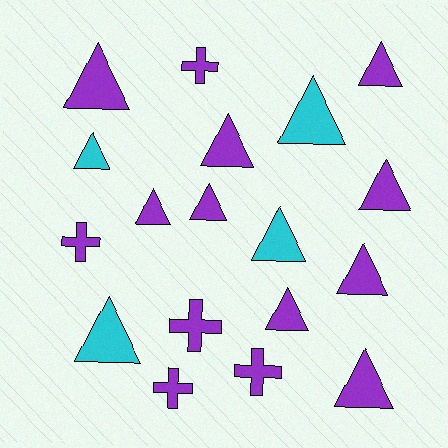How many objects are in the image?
There are 18 objects.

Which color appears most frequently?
Purple, with 14 objects.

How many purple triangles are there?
There are 9 purple triangles.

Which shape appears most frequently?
Triangle, with 13 objects.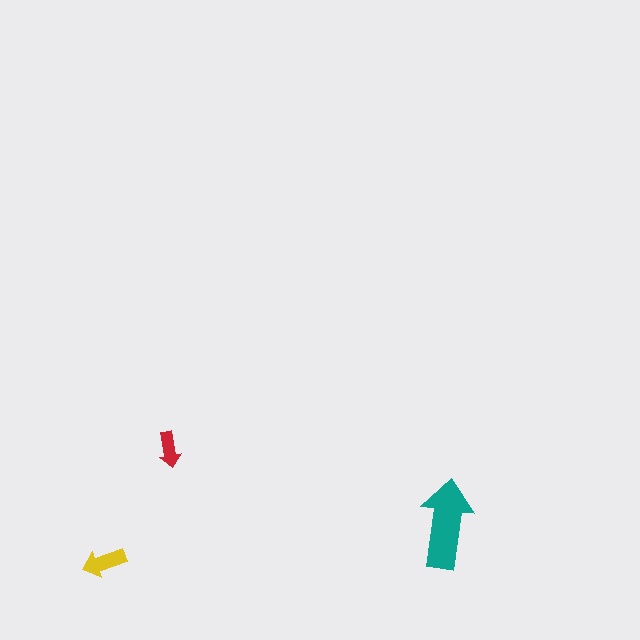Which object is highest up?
The red arrow is topmost.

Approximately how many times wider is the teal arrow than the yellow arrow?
About 2 times wider.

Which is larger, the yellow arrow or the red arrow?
The yellow one.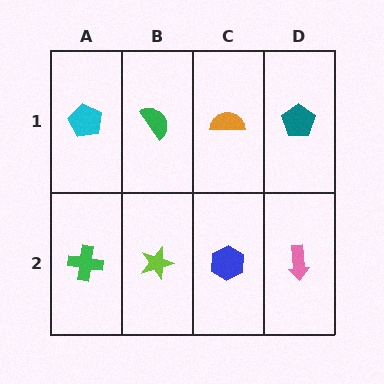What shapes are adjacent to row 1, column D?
A pink arrow (row 2, column D), an orange semicircle (row 1, column C).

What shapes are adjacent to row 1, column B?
A lime star (row 2, column B), a cyan pentagon (row 1, column A), an orange semicircle (row 1, column C).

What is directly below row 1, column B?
A lime star.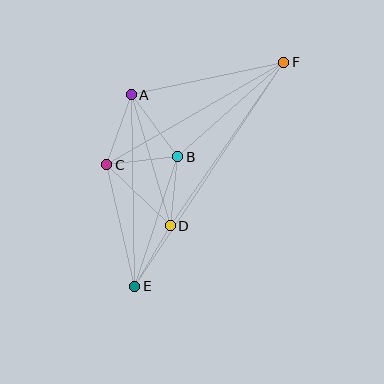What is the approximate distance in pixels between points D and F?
The distance between D and F is approximately 199 pixels.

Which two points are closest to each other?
Points B and D are closest to each other.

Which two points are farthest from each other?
Points E and F are farthest from each other.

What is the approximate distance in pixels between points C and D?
The distance between C and D is approximately 88 pixels.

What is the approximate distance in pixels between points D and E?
The distance between D and E is approximately 70 pixels.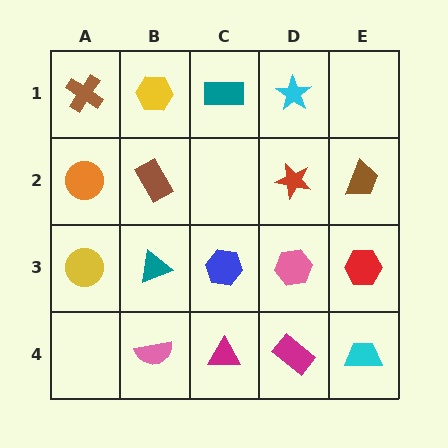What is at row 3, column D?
A pink hexagon.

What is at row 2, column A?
An orange circle.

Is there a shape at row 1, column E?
No, that cell is empty.